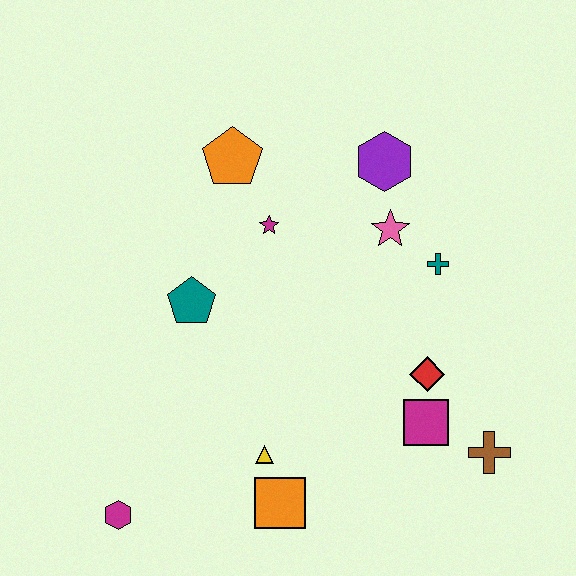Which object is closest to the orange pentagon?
The magenta star is closest to the orange pentagon.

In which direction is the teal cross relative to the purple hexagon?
The teal cross is below the purple hexagon.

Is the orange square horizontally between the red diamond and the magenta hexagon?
Yes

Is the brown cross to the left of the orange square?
No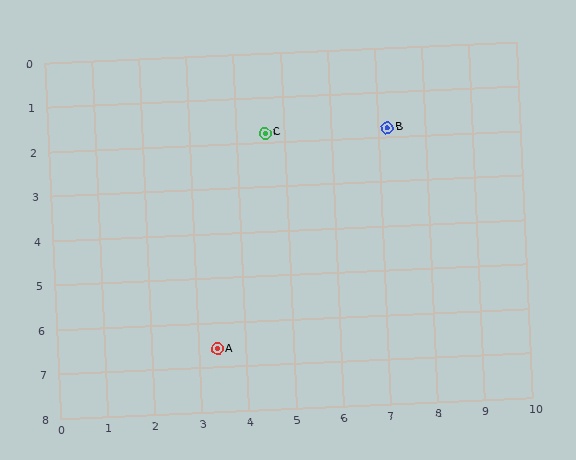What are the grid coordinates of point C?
Point C is at approximately (4.6, 1.8).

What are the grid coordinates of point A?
Point A is at approximately (3.4, 6.6).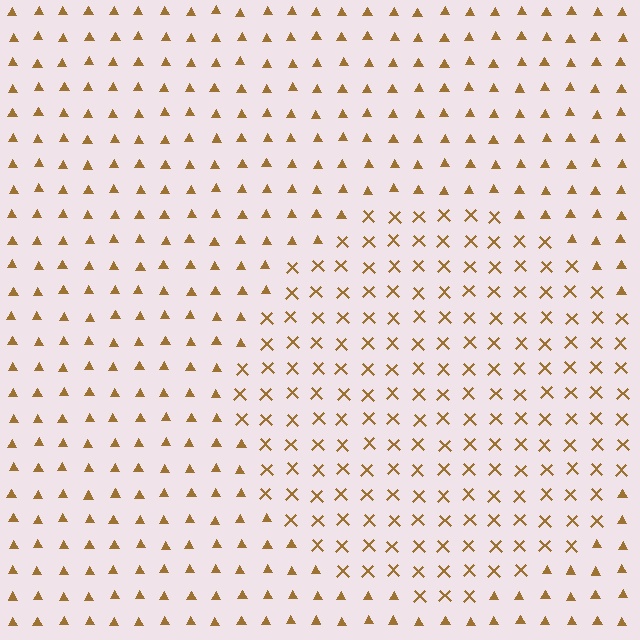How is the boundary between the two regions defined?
The boundary is defined by a change in element shape: X marks inside vs. triangles outside. All elements share the same color and spacing.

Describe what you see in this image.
The image is filled with small brown elements arranged in a uniform grid. A circle-shaped region contains X marks, while the surrounding area contains triangles. The boundary is defined purely by the change in element shape.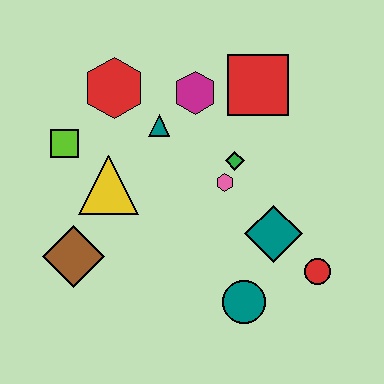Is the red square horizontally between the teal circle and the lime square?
No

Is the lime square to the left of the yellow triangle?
Yes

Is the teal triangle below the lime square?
No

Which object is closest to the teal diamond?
The red circle is closest to the teal diamond.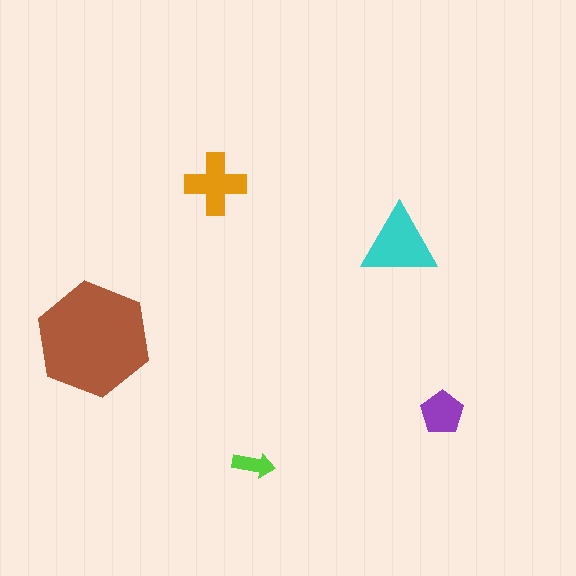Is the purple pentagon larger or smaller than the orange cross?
Smaller.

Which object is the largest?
The brown hexagon.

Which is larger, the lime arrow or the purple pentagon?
The purple pentagon.